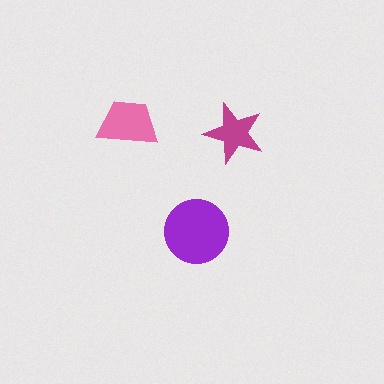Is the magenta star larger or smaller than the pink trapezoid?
Smaller.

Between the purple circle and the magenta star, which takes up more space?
The purple circle.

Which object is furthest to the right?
The magenta star is rightmost.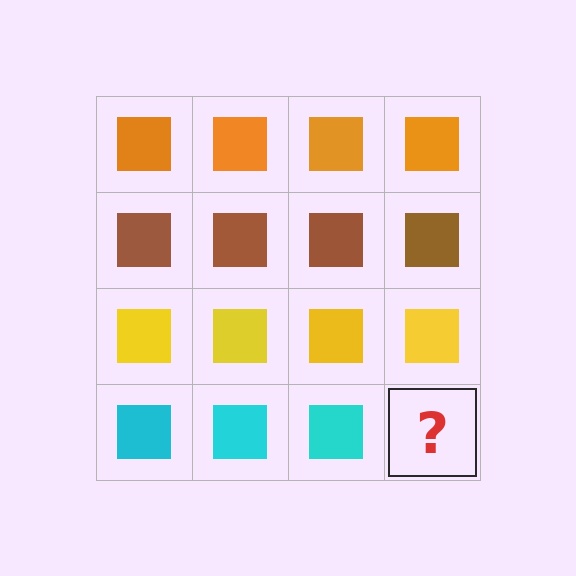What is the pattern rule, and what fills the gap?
The rule is that each row has a consistent color. The gap should be filled with a cyan square.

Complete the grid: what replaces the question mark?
The question mark should be replaced with a cyan square.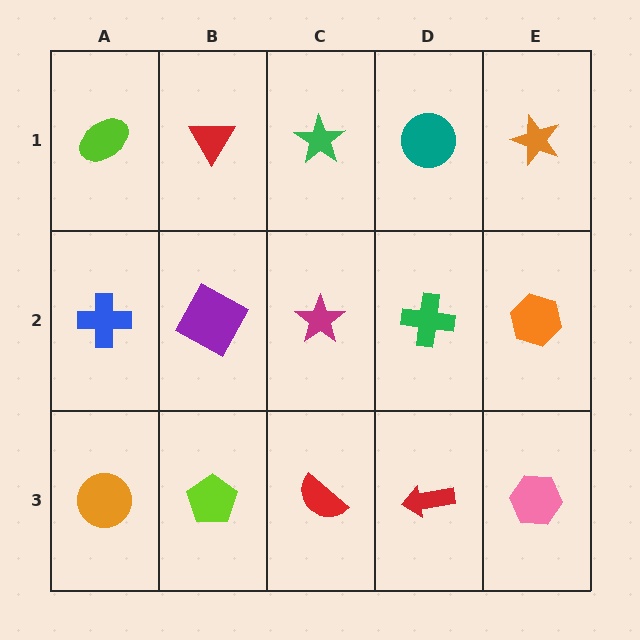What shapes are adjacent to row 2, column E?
An orange star (row 1, column E), a pink hexagon (row 3, column E), a green cross (row 2, column D).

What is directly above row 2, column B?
A red triangle.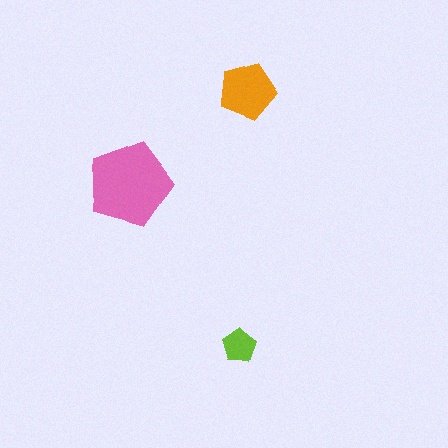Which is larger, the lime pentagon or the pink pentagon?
The pink one.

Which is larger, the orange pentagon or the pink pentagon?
The pink one.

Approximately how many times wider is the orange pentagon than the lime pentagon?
About 1.5 times wider.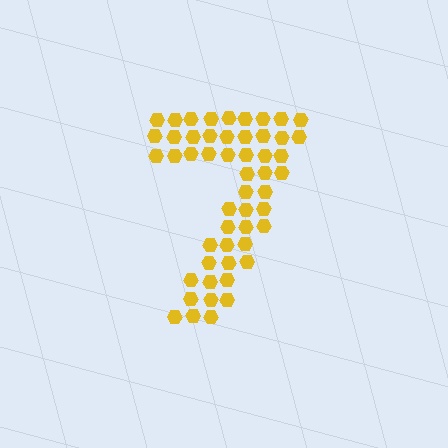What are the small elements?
The small elements are hexagons.